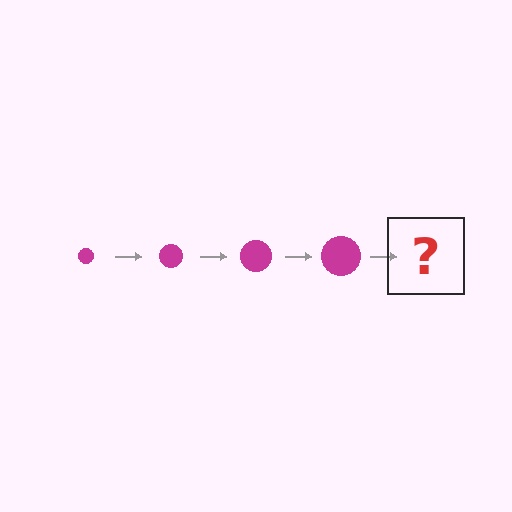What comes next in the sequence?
The next element should be a magenta circle, larger than the previous one.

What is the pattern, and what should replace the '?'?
The pattern is that the circle gets progressively larger each step. The '?' should be a magenta circle, larger than the previous one.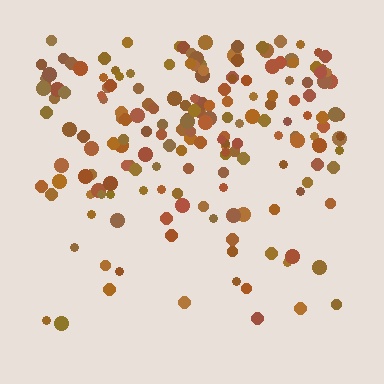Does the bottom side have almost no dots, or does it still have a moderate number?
Still a moderate number, just noticeably fewer than the top.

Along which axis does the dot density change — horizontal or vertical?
Vertical.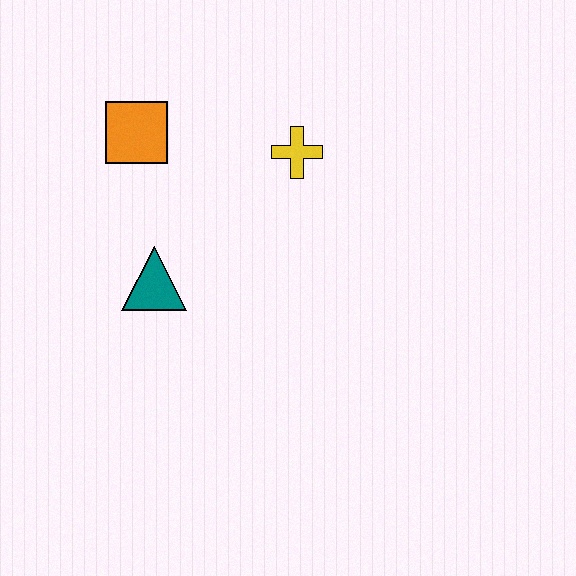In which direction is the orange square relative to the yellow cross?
The orange square is to the left of the yellow cross.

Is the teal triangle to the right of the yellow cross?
No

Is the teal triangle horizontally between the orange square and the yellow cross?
Yes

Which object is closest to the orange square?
The teal triangle is closest to the orange square.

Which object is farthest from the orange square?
The yellow cross is farthest from the orange square.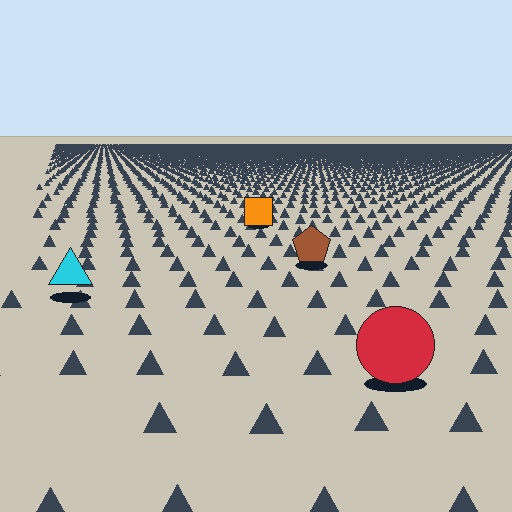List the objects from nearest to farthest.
From nearest to farthest: the red circle, the cyan triangle, the brown pentagon, the orange square.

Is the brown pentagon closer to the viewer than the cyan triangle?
No. The cyan triangle is closer — you can tell from the texture gradient: the ground texture is coarser near it.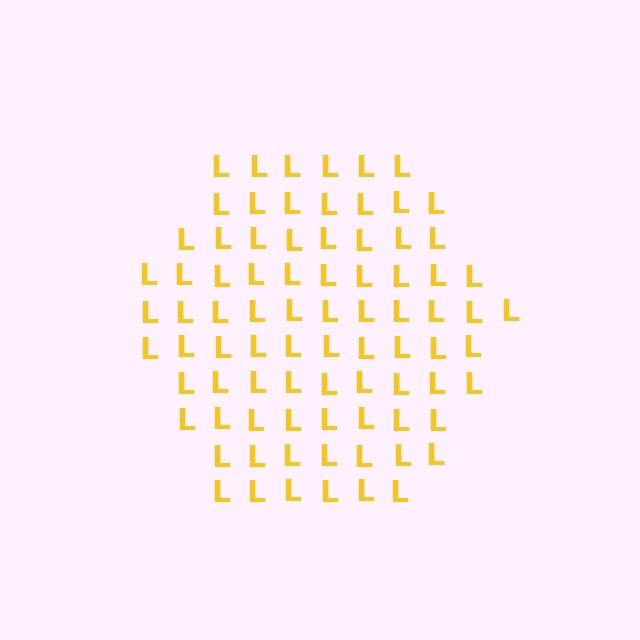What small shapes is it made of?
It is made of small letter L's.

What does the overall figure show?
The overall figure shows a hexagon.